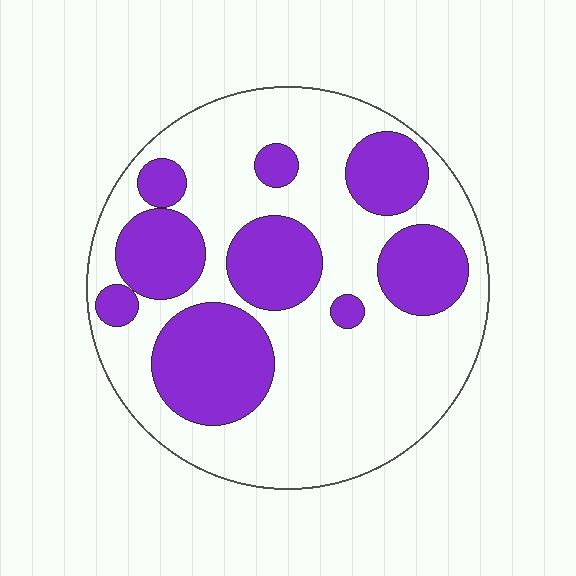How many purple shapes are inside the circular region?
9.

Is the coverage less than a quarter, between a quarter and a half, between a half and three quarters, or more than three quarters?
Between a quarter and a half.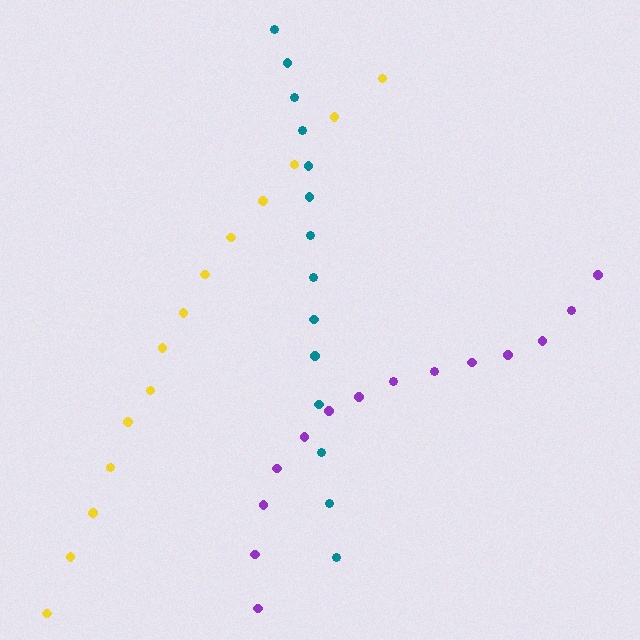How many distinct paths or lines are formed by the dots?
There are 3 distinct paths.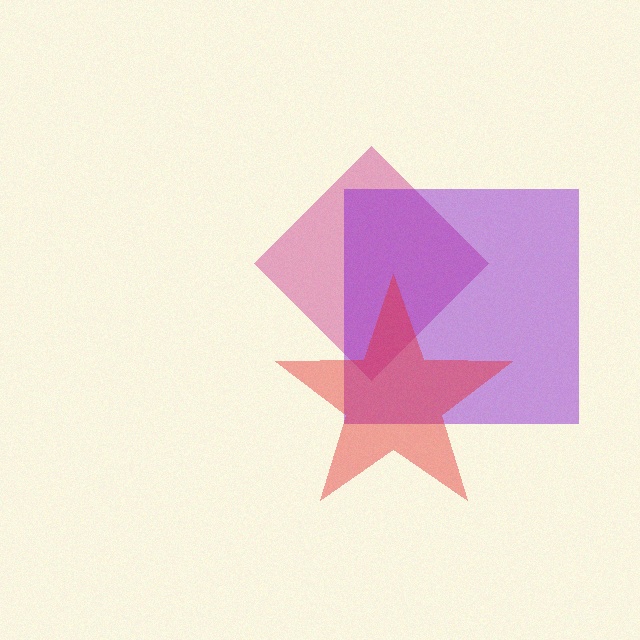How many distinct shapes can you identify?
There are 3 distinct shapes: a magenta diamond, a purple square, a red star.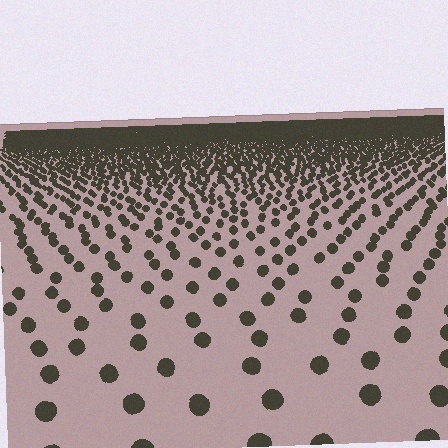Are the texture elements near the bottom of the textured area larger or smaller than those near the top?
Larger. Near the bottom, elements are closer to the viewer and appear at a bigger on-screen size.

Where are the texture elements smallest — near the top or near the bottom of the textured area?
Near the top.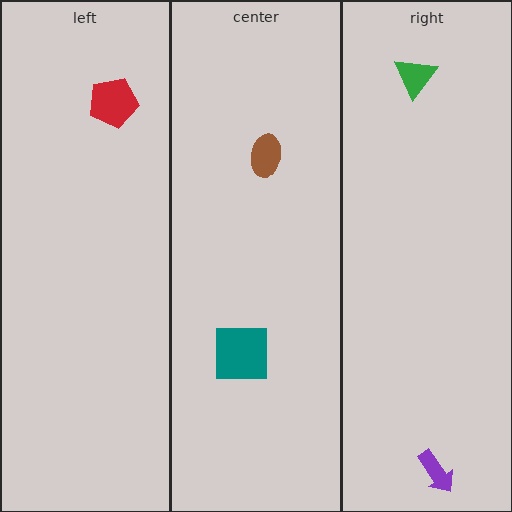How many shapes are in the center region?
2.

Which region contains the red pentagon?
The left region.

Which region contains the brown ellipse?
The center region.